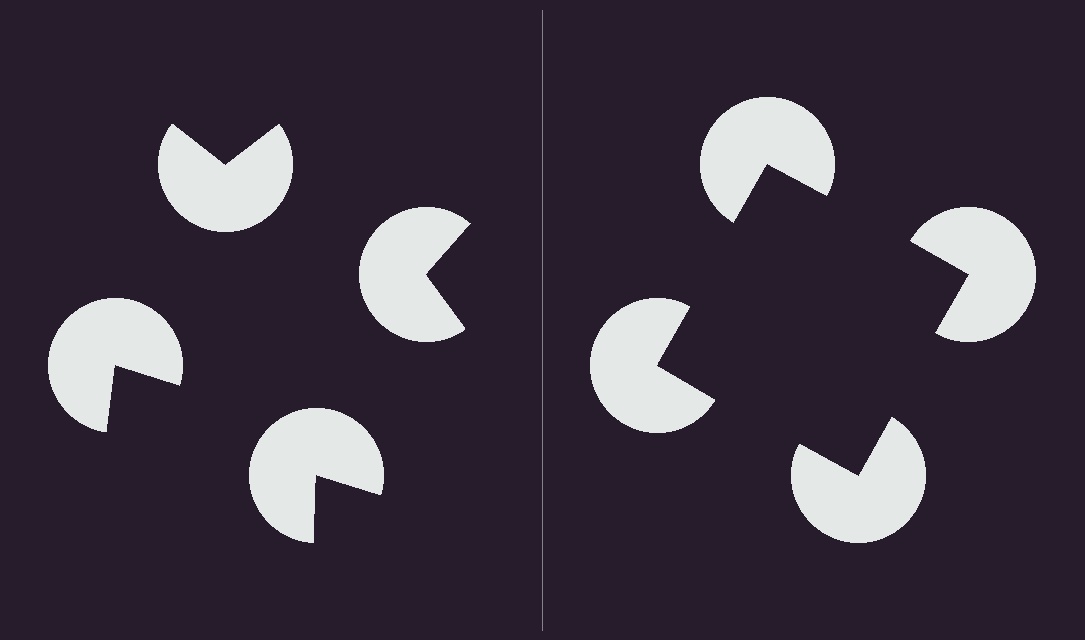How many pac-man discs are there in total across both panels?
8 — 4 on each side.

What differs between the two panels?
The pac-man discs are positioned identically on both sides; only the wedge orientations differ. On the right they align to a square; on the left they are misaligned.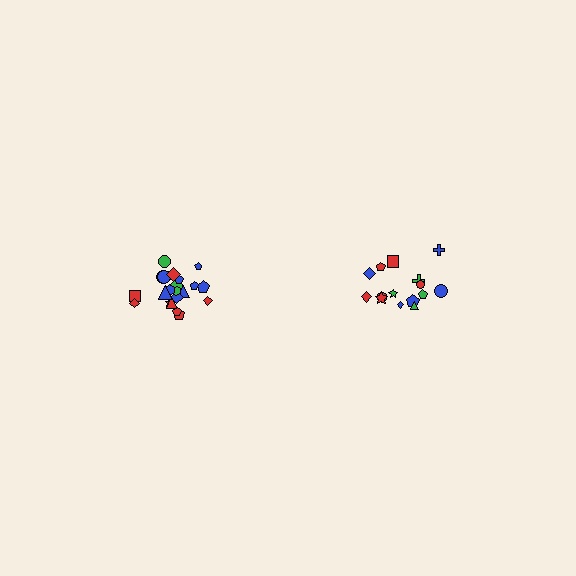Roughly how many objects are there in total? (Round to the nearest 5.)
Roughly 35 objects in total.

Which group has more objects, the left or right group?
The left group.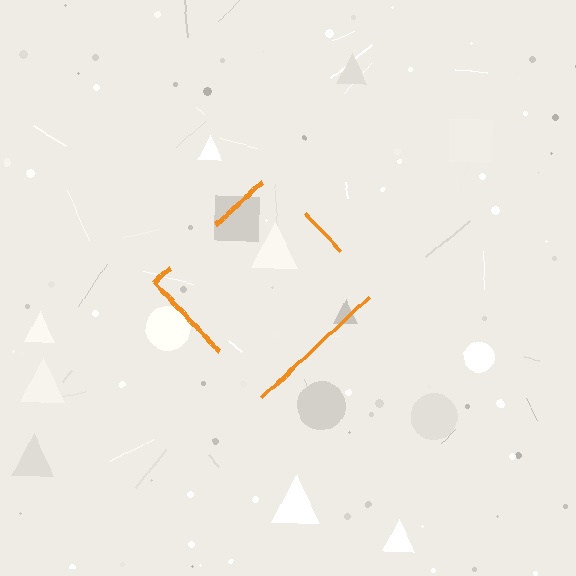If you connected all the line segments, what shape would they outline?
They would outline a diamond.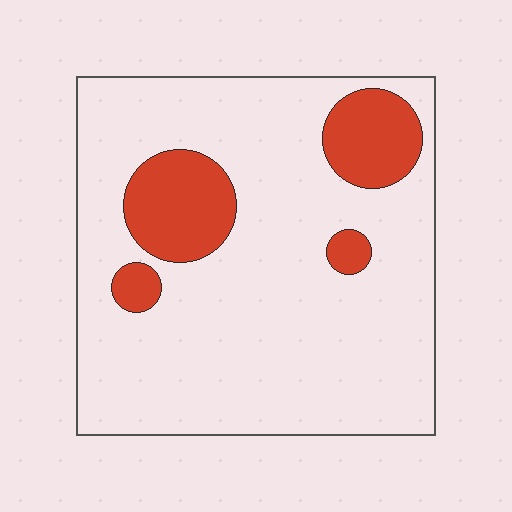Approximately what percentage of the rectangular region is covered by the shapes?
Approximately 15%.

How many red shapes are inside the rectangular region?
4.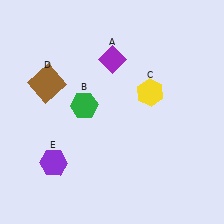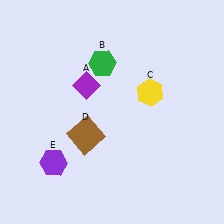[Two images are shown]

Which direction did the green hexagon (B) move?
The green hexagon (B) moved up.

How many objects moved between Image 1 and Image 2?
3 objects moved between the two images.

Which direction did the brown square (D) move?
The brown square (D) moved down.